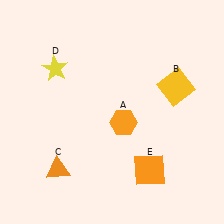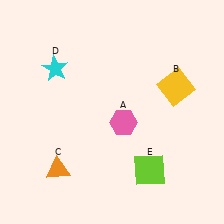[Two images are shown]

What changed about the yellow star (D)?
In Image 1, D is yellow. In Image 2, it changed to cyan.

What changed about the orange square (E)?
In Image 1, E is orange. In Image 2, it changed to lime.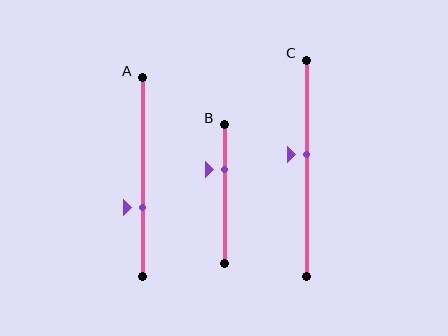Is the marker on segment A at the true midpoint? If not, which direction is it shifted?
No, the marker on segment A is shifted downward by about 15% of the segment length.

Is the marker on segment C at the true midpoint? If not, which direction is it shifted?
No, the marker on segment C is shifted upward by about 6% of the segment length.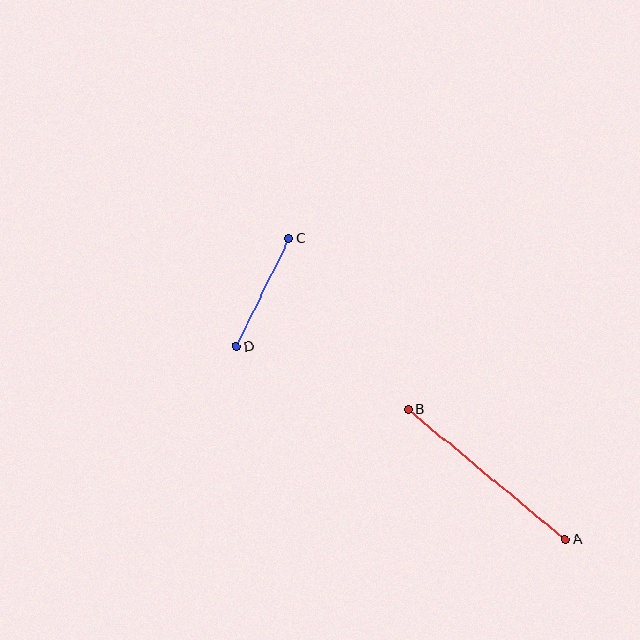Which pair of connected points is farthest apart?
Points A and B are farthest apart.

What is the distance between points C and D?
The distance is approximately 120 pixels.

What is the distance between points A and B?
The distance is approximately 204 pixels.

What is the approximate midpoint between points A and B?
The midpoint is at approximately (487, 475) pixels.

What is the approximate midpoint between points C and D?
The midpoint is at approximately (263, 293) pixels.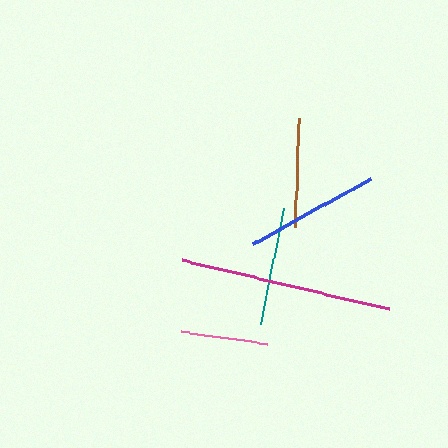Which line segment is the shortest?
The pink line is the shortest at approximately 86 pixels.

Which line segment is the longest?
The magenta line is the longest at approximately 212 pixels.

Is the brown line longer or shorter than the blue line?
The blue line is longer than the brown line.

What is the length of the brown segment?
The brown segment is approximately 109 pixels long.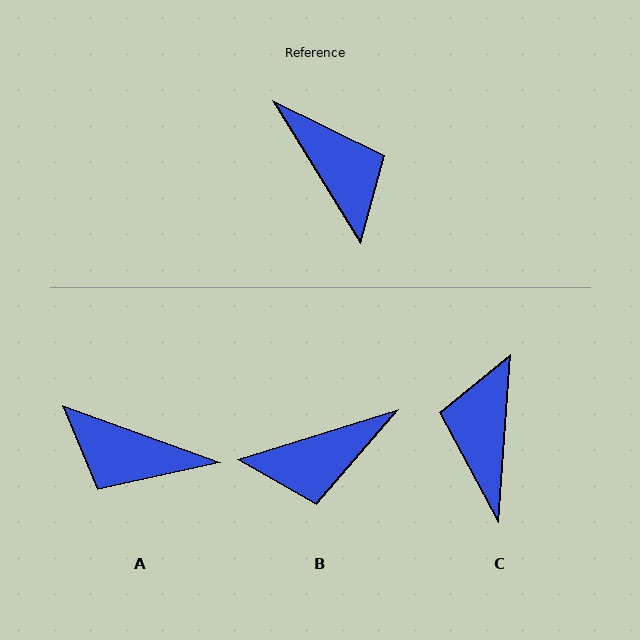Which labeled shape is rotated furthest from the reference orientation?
C, about 144 degrees away.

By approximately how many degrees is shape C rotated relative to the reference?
Approximately 144 degrees counter-clockwise.